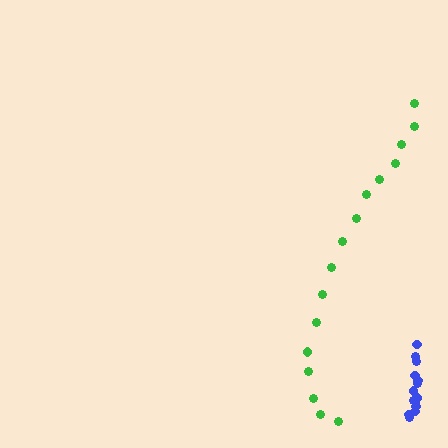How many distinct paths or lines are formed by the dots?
There are 2 distinct paths.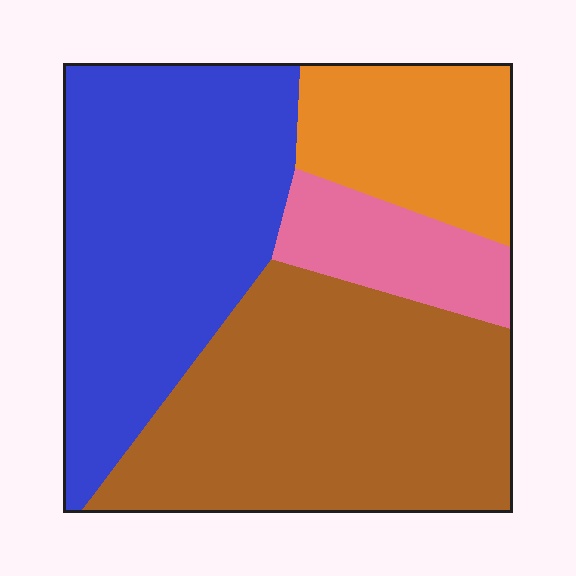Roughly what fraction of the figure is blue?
Blue covers 36% of the figure.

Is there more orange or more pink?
Orange.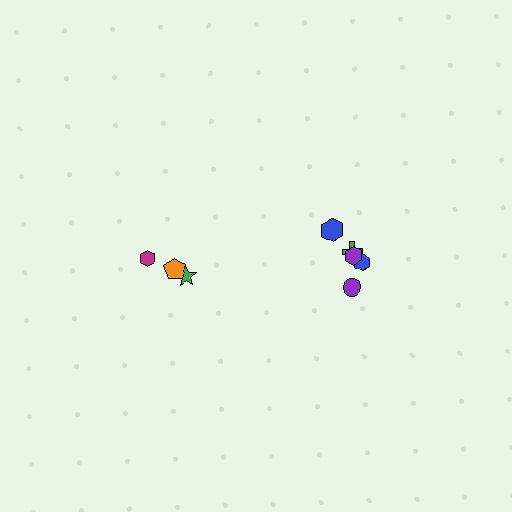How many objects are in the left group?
There are 3 objects.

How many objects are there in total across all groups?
There are 8 objects.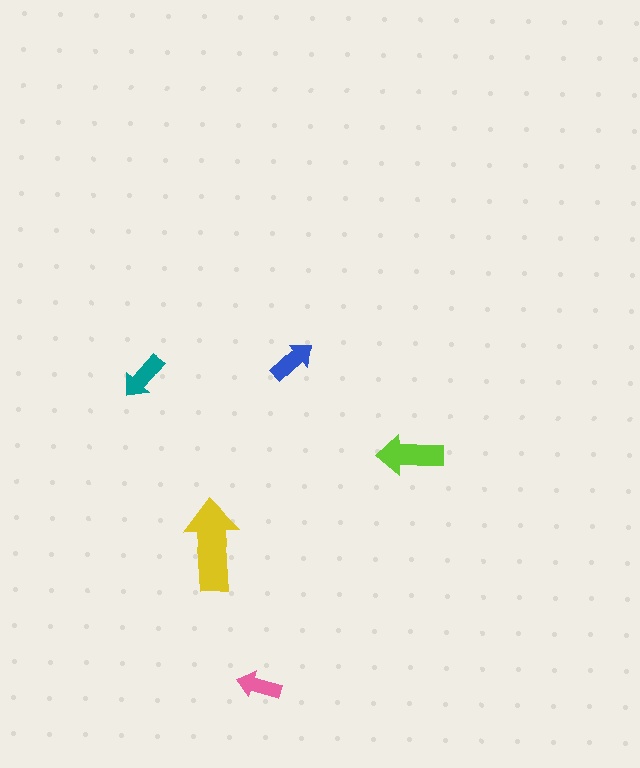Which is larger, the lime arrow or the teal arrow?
The lime one.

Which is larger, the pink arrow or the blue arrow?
The blue one.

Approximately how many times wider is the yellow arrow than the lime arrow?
About 1.5 times wider.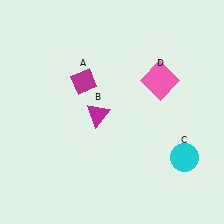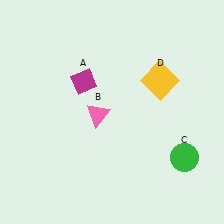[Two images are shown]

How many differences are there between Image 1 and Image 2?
There are 3 differences between the two images.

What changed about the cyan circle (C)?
In Image 1, C is cyan. In Image 2, it changed to green.